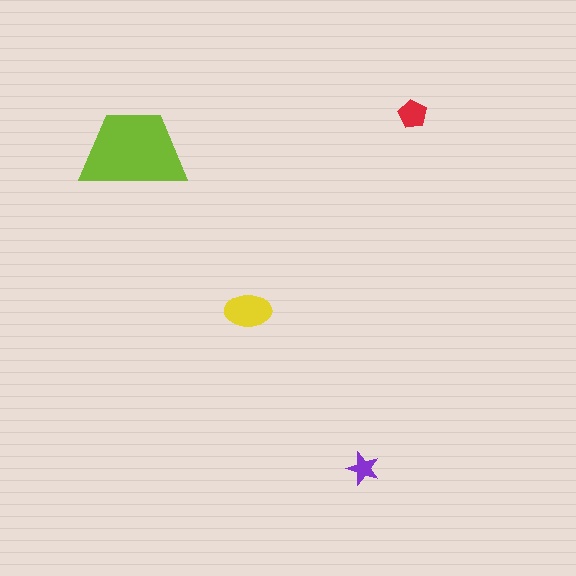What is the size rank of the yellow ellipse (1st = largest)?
2nd.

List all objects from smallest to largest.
The purple star, the red pentagon, the yellow ellipse, the lime trapezoid.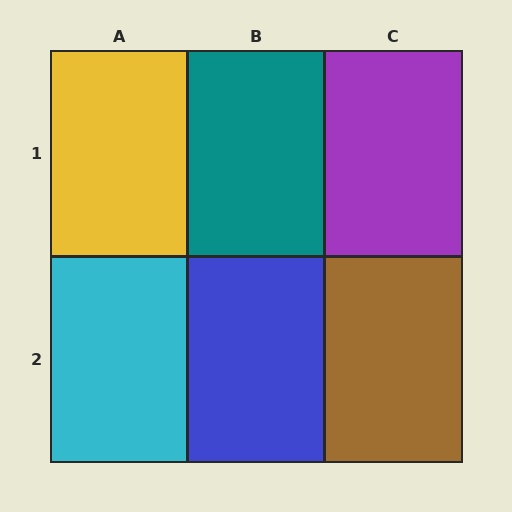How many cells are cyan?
1 cell is cyan.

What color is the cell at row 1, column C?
Purple.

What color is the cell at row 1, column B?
Teal.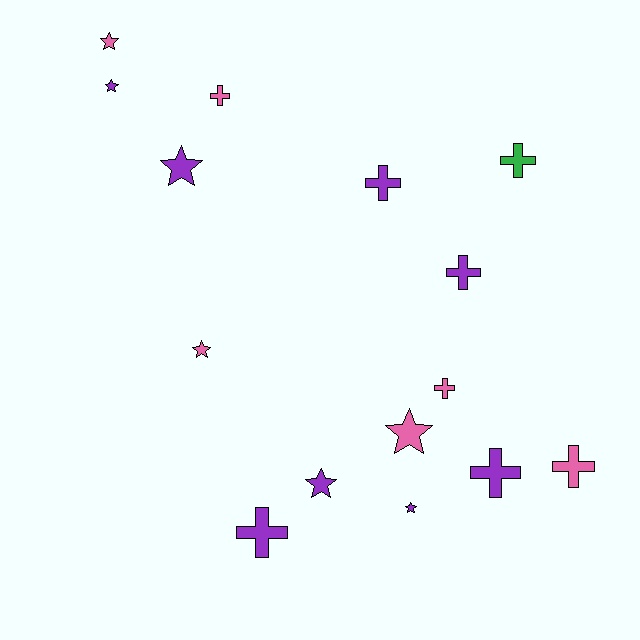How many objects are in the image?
There are 15 objects.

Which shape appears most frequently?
Cross, with 8 objects.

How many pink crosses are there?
There are 3 pink crosses.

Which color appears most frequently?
Purple, with 8 objects.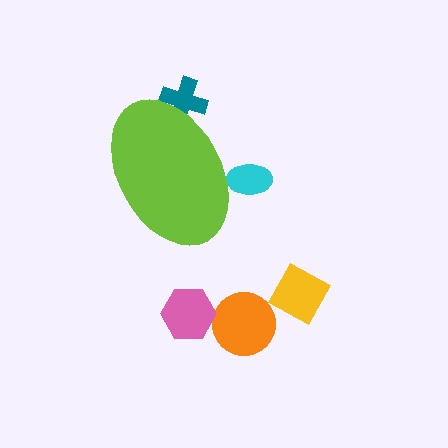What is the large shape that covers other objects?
A lime ellipse.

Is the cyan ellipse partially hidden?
Yes, the cyan ellipse is partially hidden behind the lime ellipse.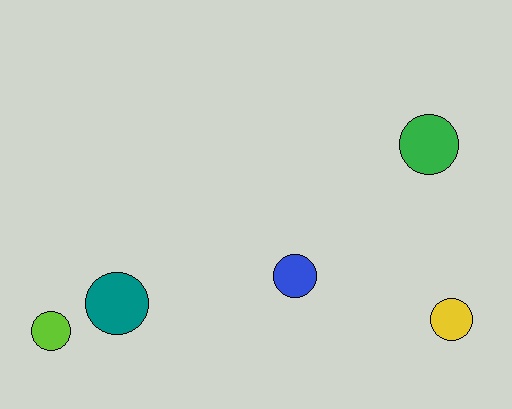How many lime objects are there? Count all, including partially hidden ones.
There is 1 lime object.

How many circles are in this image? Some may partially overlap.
There are 5 circles.